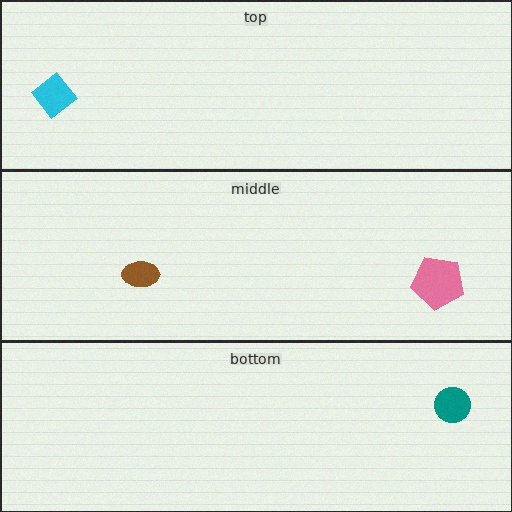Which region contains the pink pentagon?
The middle region.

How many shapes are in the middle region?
2.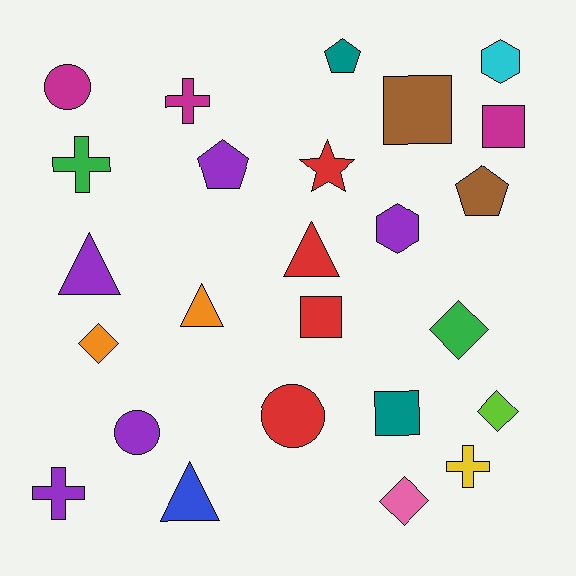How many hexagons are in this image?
There are 2 hexagons.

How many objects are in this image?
There are 25 objects.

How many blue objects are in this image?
There is 1 blue object.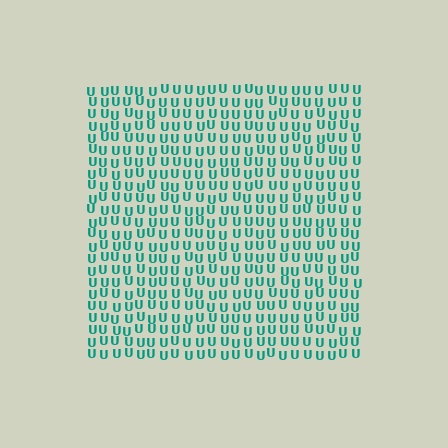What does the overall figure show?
The overall figure shows a square.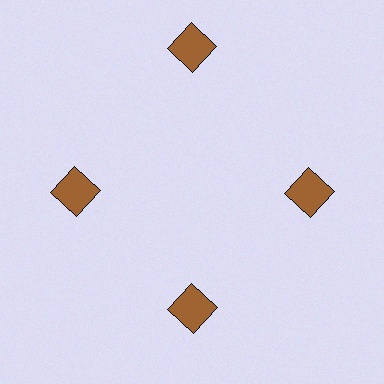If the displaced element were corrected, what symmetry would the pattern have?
It would have 4-fold rotational symmetry — the pattern would map onto itself every 90 degrees.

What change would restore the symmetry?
The symmetry would be restored by moving it inward, back onto the ring so that all 4 squares sit at equal angles and equal distance from the center.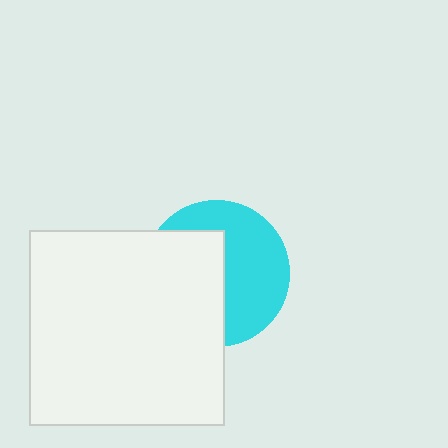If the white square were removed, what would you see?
You would see the complete cyan circle.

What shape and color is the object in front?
The object in front is a white square.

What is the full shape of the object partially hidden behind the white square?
The partially hidden object is a cyan circle.